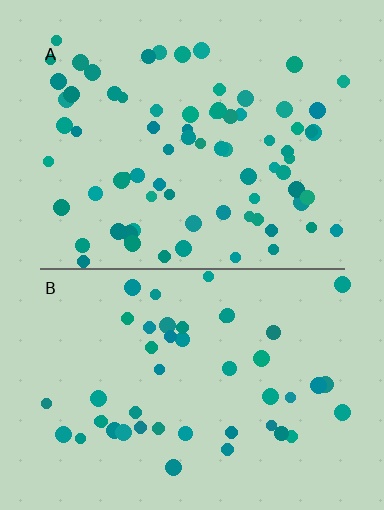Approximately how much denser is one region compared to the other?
Approximately 1.6× — region A over region B.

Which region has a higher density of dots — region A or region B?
A (the top).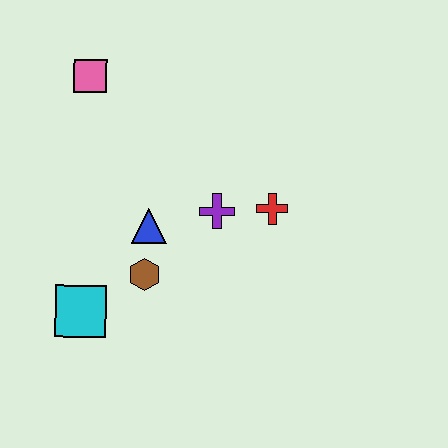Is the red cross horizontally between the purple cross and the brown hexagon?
No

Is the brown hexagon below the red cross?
Yes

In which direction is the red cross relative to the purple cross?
The red cross is to the right of the purple cross.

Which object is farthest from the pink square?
The cyan square is farthest from the pink square.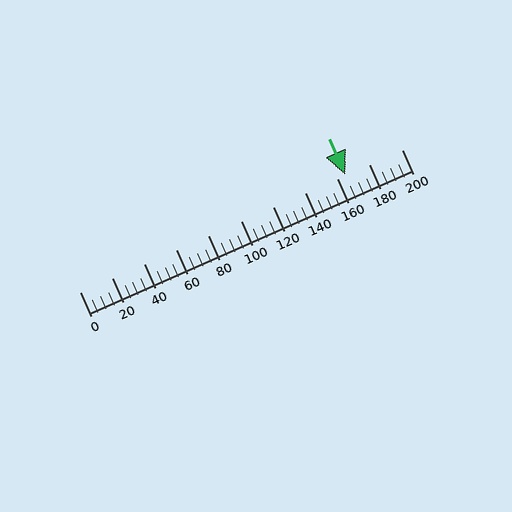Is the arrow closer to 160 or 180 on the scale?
The arrow is closer to 160.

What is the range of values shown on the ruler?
The ruler shows values from 0 to 200.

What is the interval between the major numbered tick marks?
The major tick marks are spaced 20 units apart.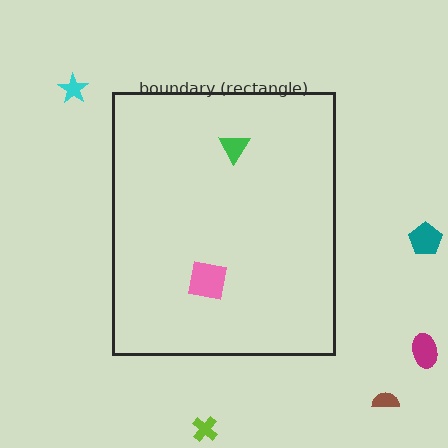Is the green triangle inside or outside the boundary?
Inside.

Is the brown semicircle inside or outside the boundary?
Outside.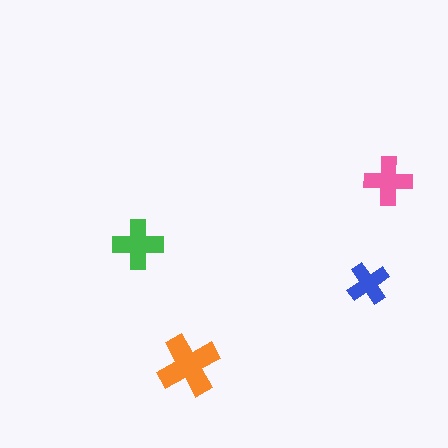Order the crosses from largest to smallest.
the orange one, the green one, the pink one, the blue one.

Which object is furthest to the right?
The pink cross is rightmost.